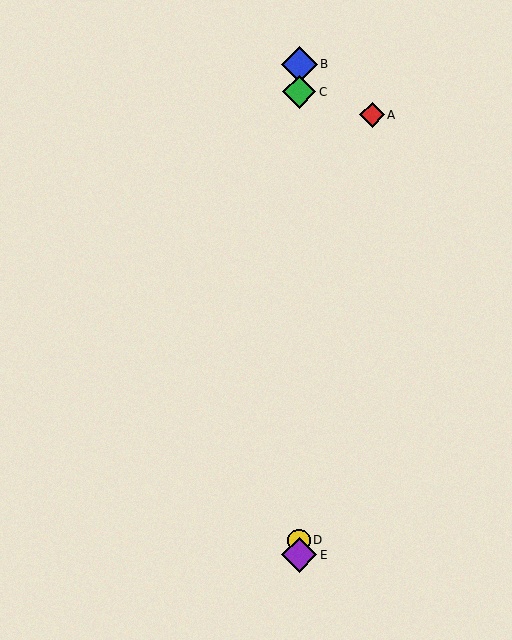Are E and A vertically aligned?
No, E is at x≈299 and A is at x≈372.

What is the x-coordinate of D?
Object D is at x≈299.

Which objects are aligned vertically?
Objects B, C, D, E are aligned vertically.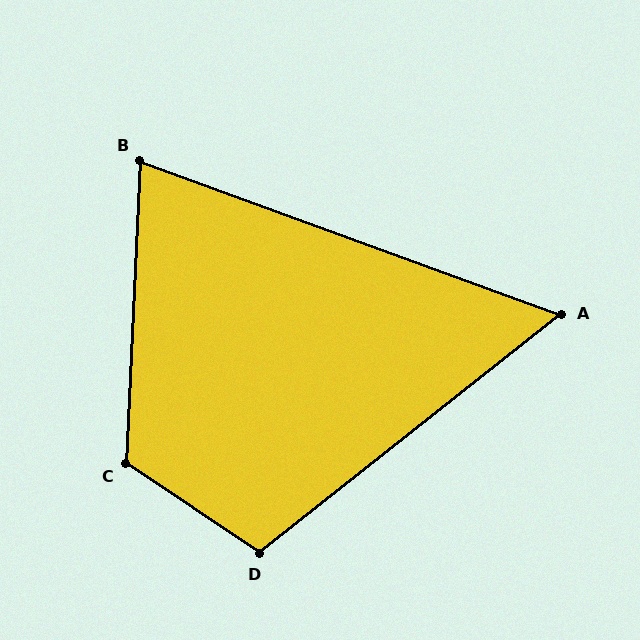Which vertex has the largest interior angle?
C, at approximately 122 degrees.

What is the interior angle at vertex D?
Approximately 108 degrees (obtuse).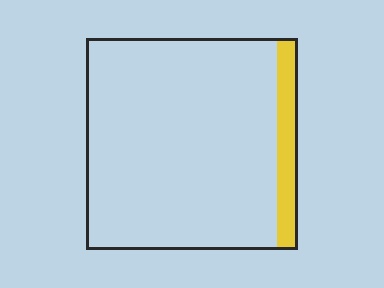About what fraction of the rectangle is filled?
About one tenth (1/10).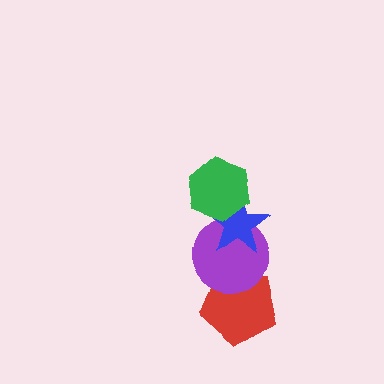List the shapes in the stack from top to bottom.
From top to bottom: the green hexagon, the blue star, the purple circle, the red pentagon.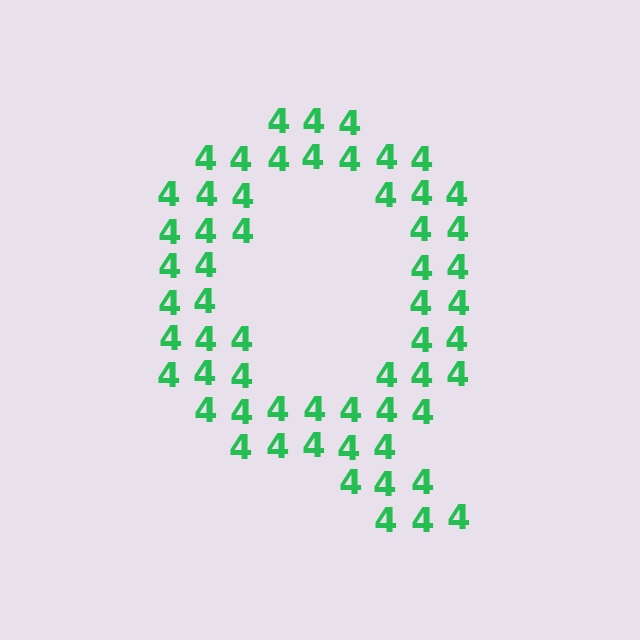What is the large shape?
The large shape is the letter Q.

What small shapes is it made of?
It is made of small digit 4's.